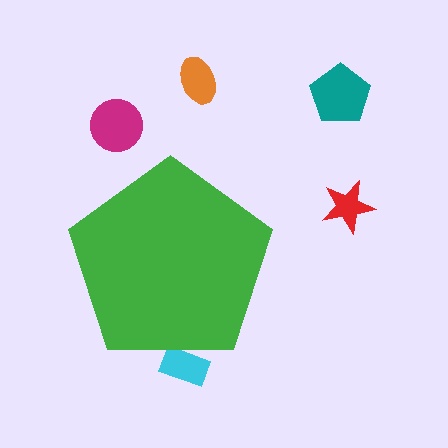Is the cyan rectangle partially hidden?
Yes, the cyan rectangle is partially hidden behind the green pentagon.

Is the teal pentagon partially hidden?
No, the teal pentagon is fully visible.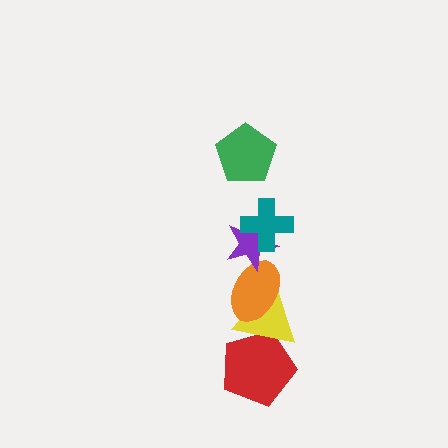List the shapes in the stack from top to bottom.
From top to bottom: the green pentagon, the teal cross, the purple star, the orange ellipse, the yellow triangle, the red pentagon.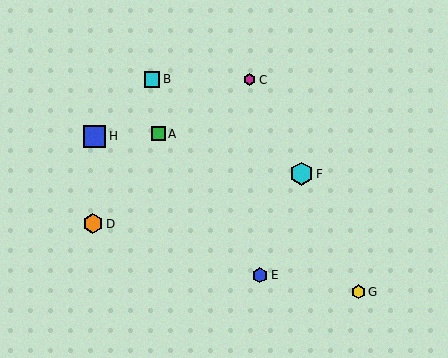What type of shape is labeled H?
Shape H is a blue square.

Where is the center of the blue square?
The center of the blue square is at (95, 136).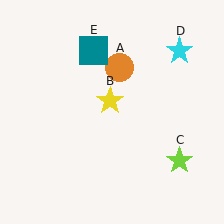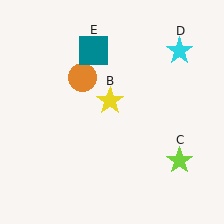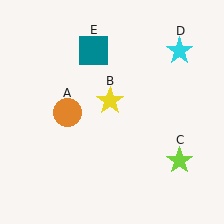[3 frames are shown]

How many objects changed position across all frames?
1 object changed position: orange circle (object A).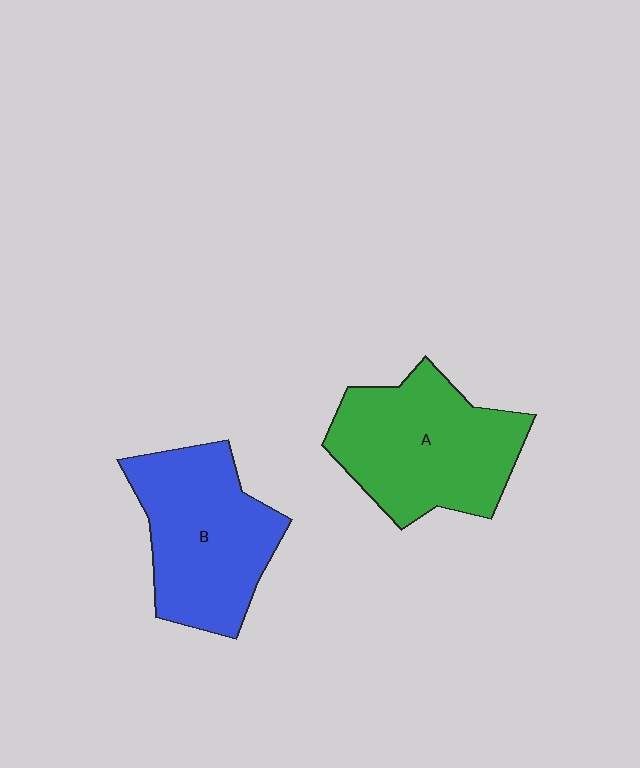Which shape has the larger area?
Shape A (green).